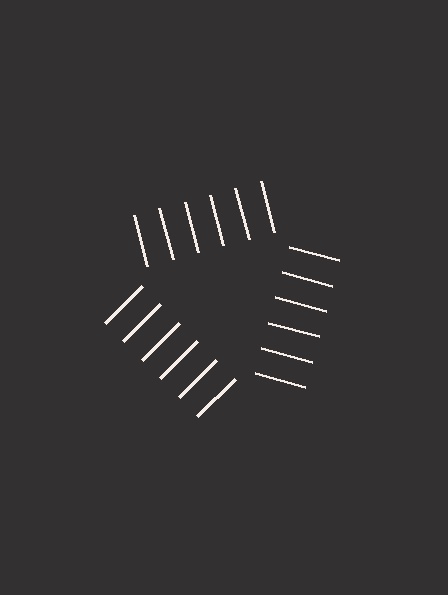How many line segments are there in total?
18 — 6 along each of the 3 edges.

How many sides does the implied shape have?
3 sides — the line-ends trace a triangle.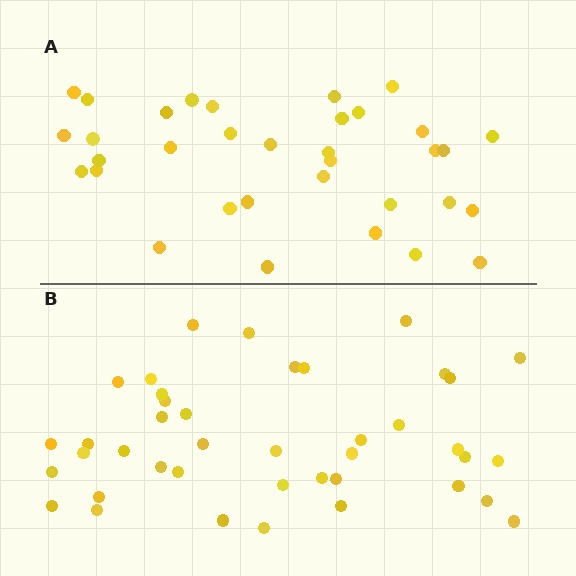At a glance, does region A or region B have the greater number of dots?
Region B (the bottom region) has more dots.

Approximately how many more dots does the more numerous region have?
Region B has roughly 8 or so more dots than region A.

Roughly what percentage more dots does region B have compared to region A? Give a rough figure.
About 20% more.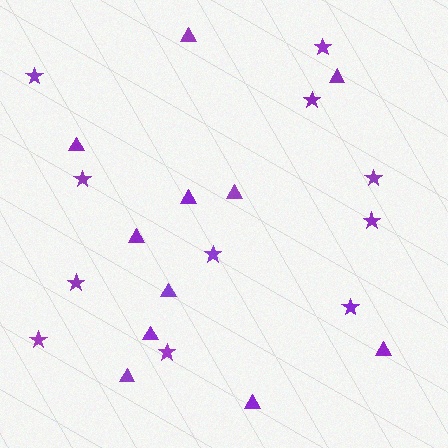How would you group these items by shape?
There are 2 groups: one group of triangles (11) and one group of stars (11).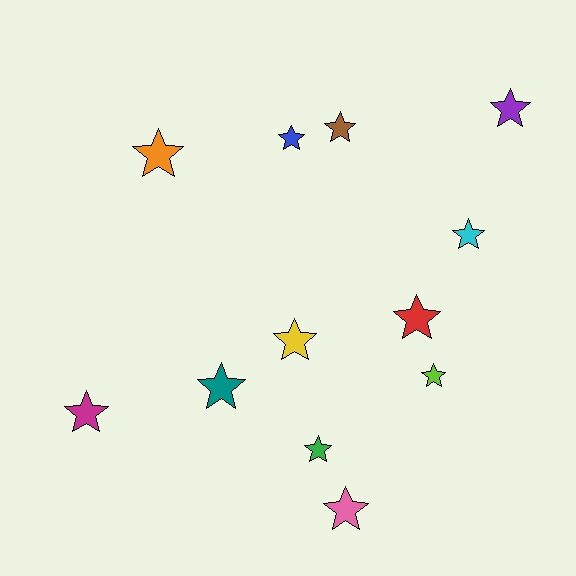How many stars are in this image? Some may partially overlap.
There are 12 stars.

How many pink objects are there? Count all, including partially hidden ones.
There is 1 pink object.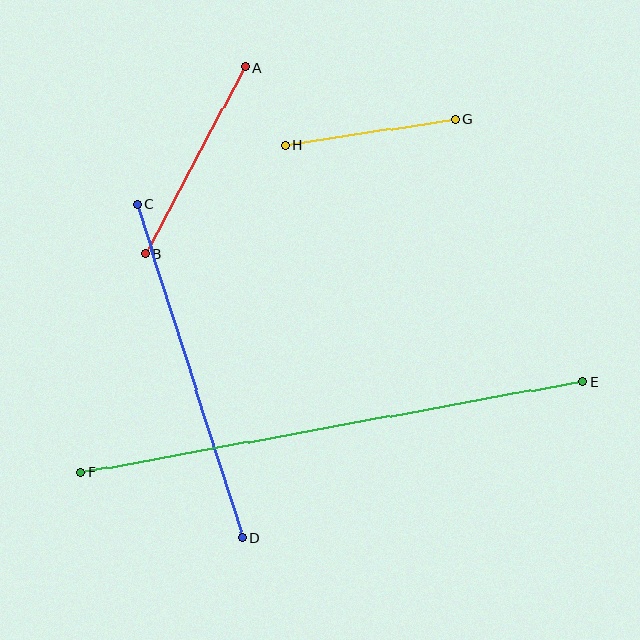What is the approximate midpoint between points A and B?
The midpoint is at approximately (195, 160) pixels.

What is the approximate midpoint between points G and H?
The midpoint is at approximately (371, 132) pixels.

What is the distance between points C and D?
The distance is approximately 350 pixels.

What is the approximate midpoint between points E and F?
The midpoint is at approximately (332, 427) pixels.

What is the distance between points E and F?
The distance is approximately 510 pixels.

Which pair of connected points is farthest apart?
Points E and F are farthest apart.